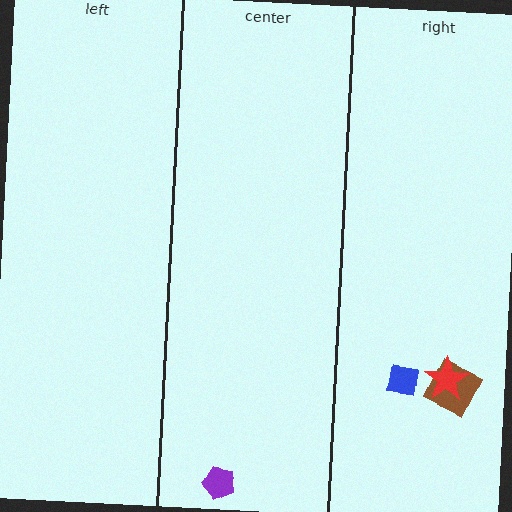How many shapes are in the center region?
1.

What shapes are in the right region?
The brown square, the blue square, the red star.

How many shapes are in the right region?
3.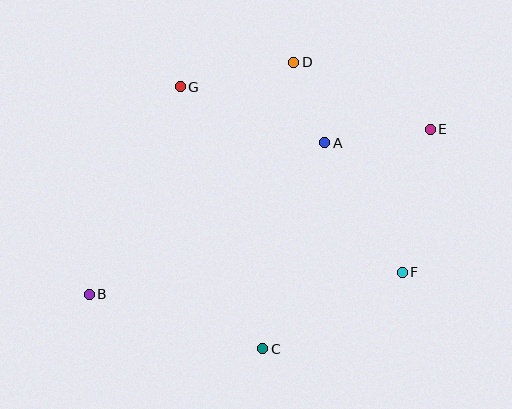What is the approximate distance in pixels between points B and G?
The distance between B and G is approximately 227 pixels.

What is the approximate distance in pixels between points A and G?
The distance between A and G is approximately 155 pixels.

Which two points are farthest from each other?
Points B and E are farthest from each other.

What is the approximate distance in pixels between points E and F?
The distance between E and F is approximately 146 pixels.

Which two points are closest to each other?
Points A and D are closest to each other.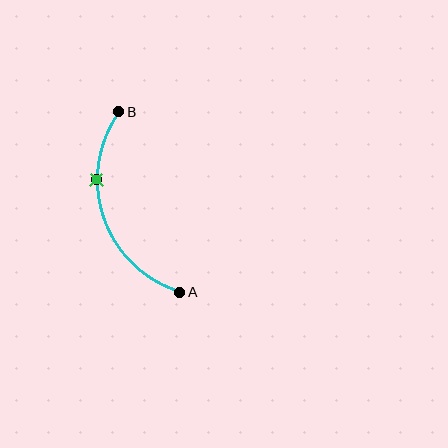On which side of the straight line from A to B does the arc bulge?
The arc bulges to the left of the straight line connecting A and B.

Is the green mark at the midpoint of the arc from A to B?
No. The green mark lies on the arc but is closer to endpoint B. The arc midpoint would be at the point on the curve equidistant along the arc from both A and B.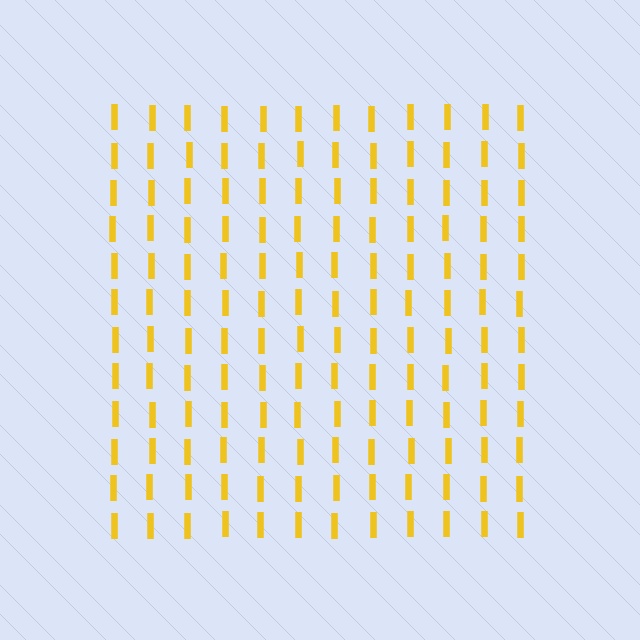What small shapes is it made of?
It is made of small letter I's.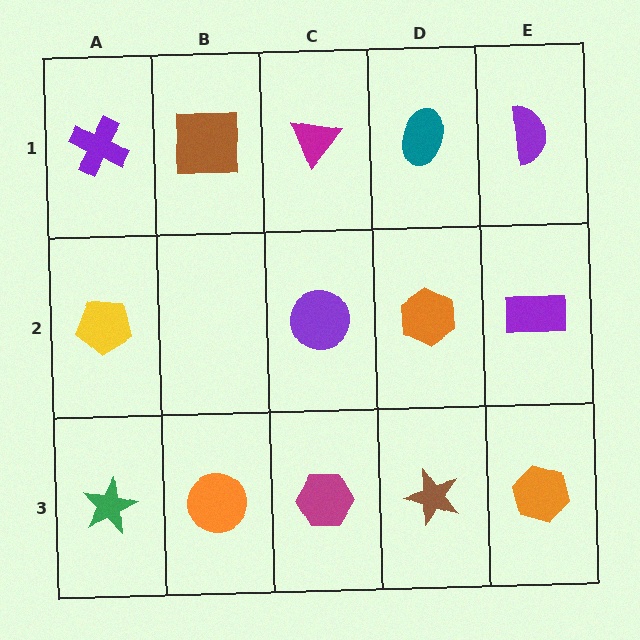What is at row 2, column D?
An orange hexagon.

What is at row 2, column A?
A yellow pentagon.